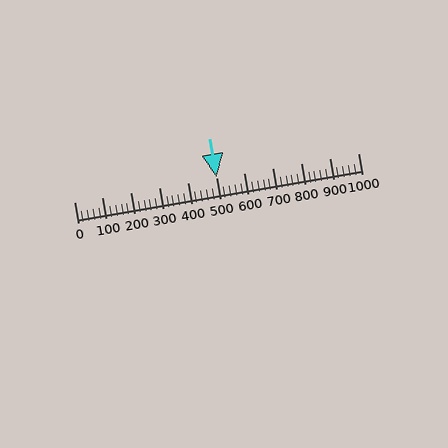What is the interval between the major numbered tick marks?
The major tick marks are spaced 100 units apart.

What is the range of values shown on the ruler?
The ruler shows values from 0 to 1000.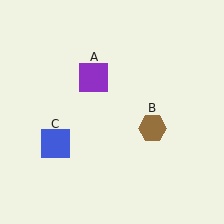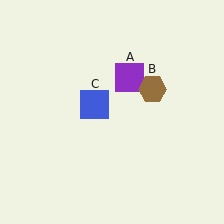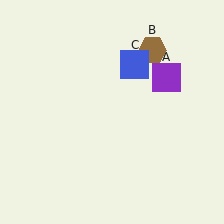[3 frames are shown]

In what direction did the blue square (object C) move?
The blue square (object C) moved up and to the right.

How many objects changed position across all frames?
3 objects changed position: purple square (object A), brown hexagon (object B), blue square (object C).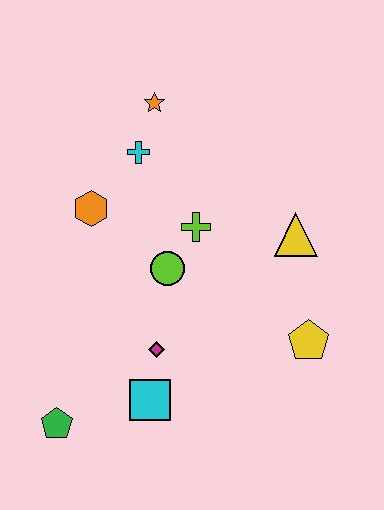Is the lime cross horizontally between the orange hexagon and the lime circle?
No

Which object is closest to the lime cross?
The lime circle is closest to the lime cross.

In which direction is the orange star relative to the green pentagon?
The orange star is above the green pentagon.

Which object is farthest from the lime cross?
The green pentagon is farthest from the lime cross.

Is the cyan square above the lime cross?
No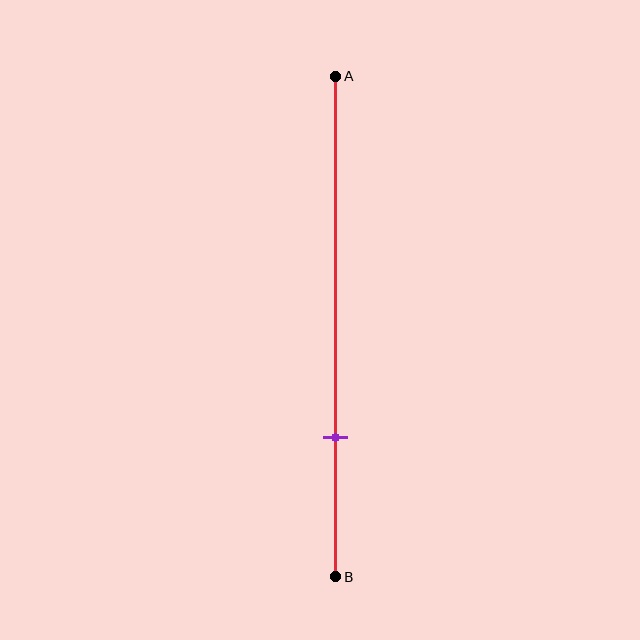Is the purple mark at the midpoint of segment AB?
No, the mark is at about 70% from A, not at the 50% midpoint.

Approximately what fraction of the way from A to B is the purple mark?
The purple mark is approximately 70% of the way from A to B.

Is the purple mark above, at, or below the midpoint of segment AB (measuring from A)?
The purple mark is below the midpoint of segment AB.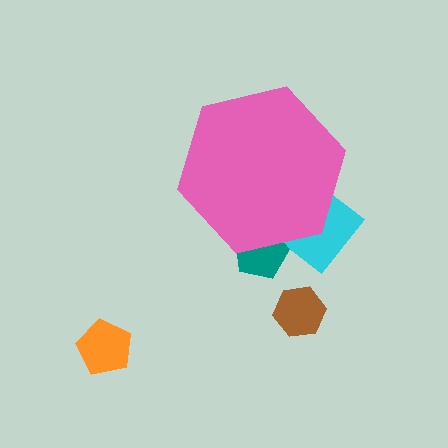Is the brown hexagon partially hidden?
No, the brown hexagon is fully visible.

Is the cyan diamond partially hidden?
Yes, the cyan diamond is partially hidden behind the pink hexagon.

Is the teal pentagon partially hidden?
Yes, the teal pentagon is partially hidden behind the pink hexagon.